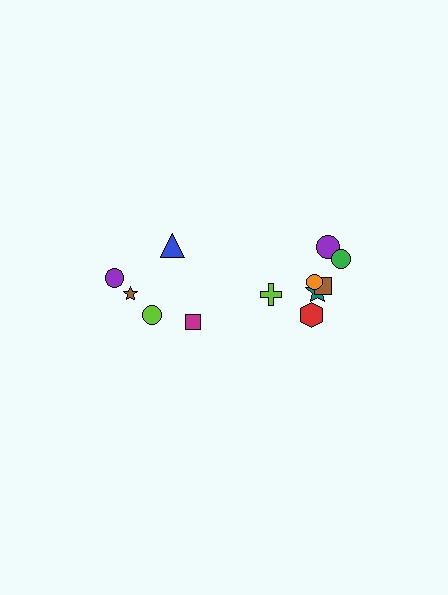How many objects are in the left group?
There are 5 objects.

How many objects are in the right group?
There are 7 objects.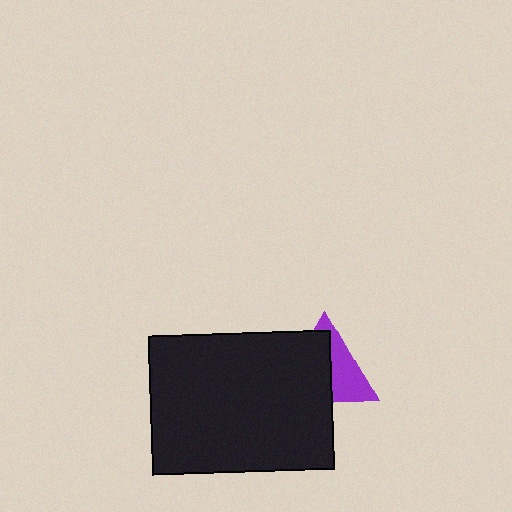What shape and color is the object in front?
The object in front is a black rectangle.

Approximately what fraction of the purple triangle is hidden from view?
Roughly 55% of the purple triangle is hidden behind the black rectangle.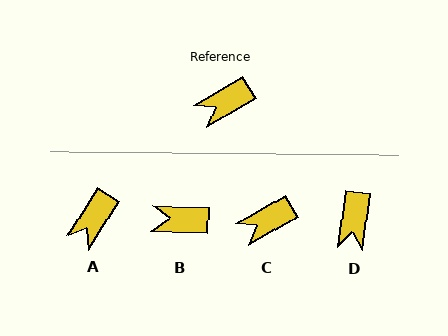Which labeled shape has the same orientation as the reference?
C.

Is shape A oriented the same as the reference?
No, it is off by about 27 degrees.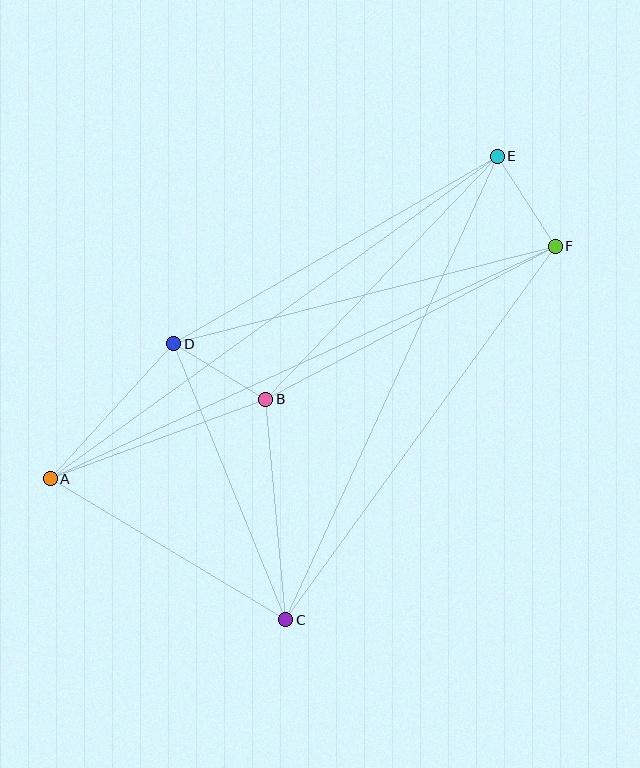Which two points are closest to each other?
Points E and F are closest to each other.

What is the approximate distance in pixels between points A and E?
The distance between A and E is approximately 551 pixels.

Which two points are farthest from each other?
Points A and F are farthest from each other.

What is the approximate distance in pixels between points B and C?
The distance between B and C is approximately 221 pixels.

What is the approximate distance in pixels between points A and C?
The distance between A and C is approximately 274 pixels.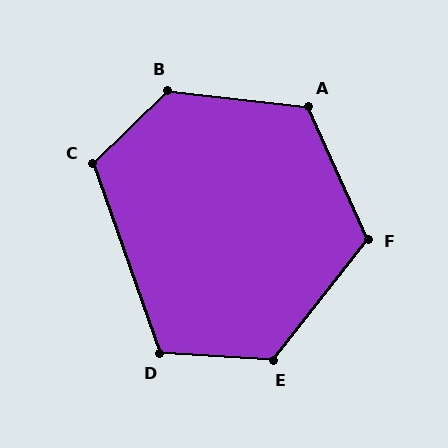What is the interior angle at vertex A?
Approximately 120 degrees (obtuse).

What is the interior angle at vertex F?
Approximately 118 degrees (obtuse).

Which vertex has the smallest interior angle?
D, at approximately 113 degrees.